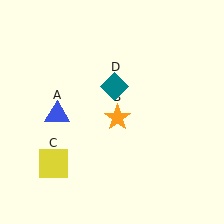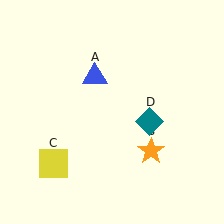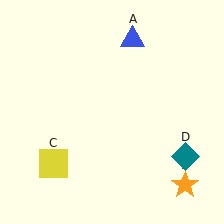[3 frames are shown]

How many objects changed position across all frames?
3 objects changed position: blue triangle (object A), orange star (object B), teal diamond (object D).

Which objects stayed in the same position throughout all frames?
Yellow square (object C) remained stationary.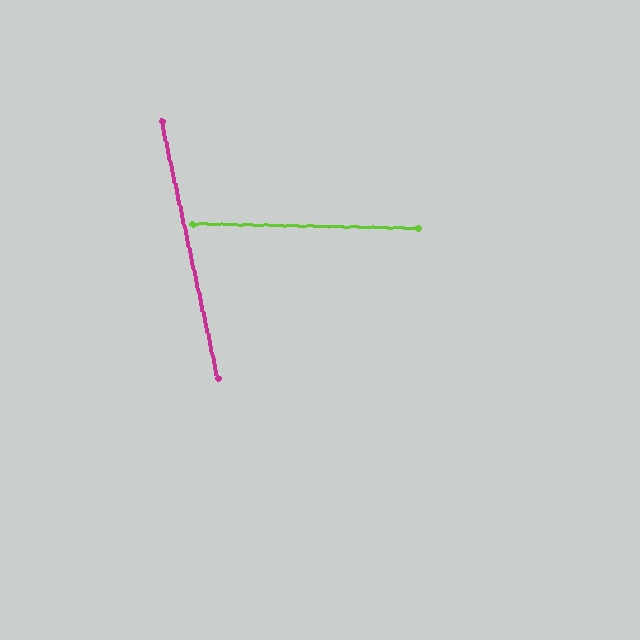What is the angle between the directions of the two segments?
Approximately 77 degrees.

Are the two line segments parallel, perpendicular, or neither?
Neither parallel nor perpendicular — they differ by about 77°.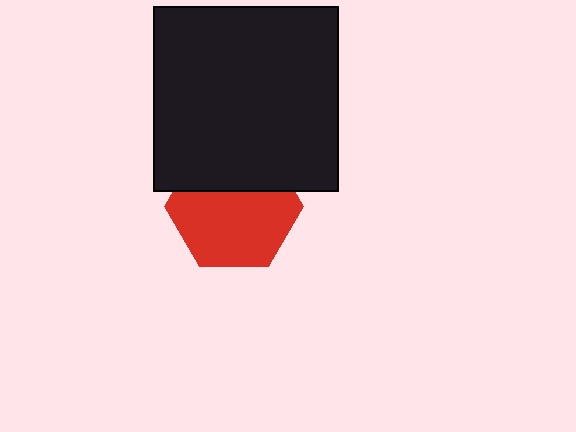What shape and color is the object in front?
The object in front is a black square.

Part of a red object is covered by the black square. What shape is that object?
It is a hexagon.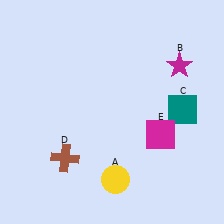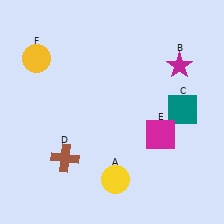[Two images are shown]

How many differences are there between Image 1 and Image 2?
There is 1 difference between the two images.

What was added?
A yellow circle (F) was added in Image 2.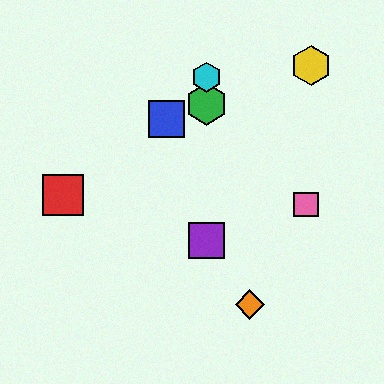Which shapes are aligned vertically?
The green hexagon, the purple square, the cyan hexagon are aligned vertically.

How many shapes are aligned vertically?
3 shapes (the green hexagon, the purple square, the cyan hexagon) are aligned vertically.